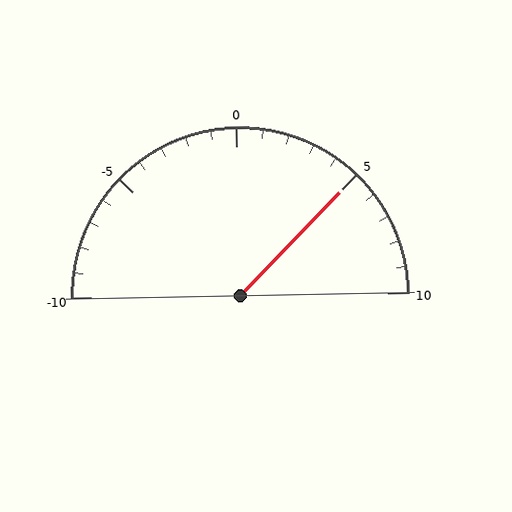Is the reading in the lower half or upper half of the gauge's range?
The reading is in the upper half of the range (-10 to 10).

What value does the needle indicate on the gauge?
The needle indicates approximately 5.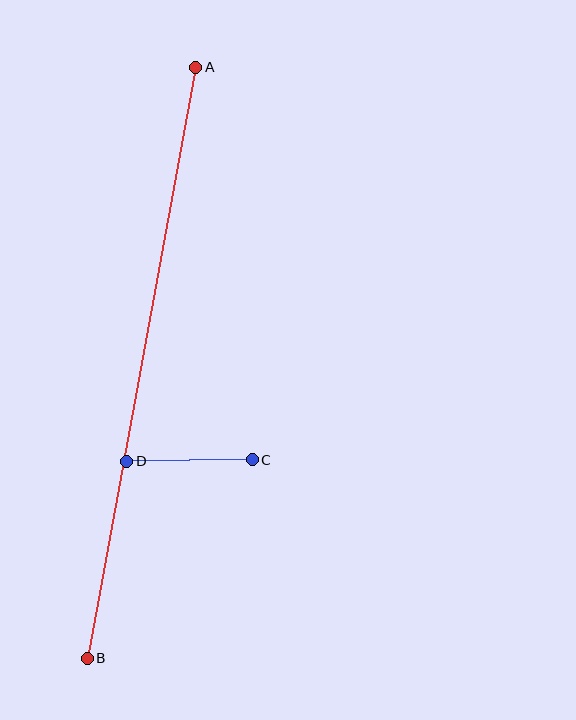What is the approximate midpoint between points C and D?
The midpoint is at approximately (190, 461) pixels.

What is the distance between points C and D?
The distance is approximately 126 pixels.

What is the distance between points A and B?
The distance is approximately 601 pixels.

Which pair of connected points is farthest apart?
Points A and B are farthest apart.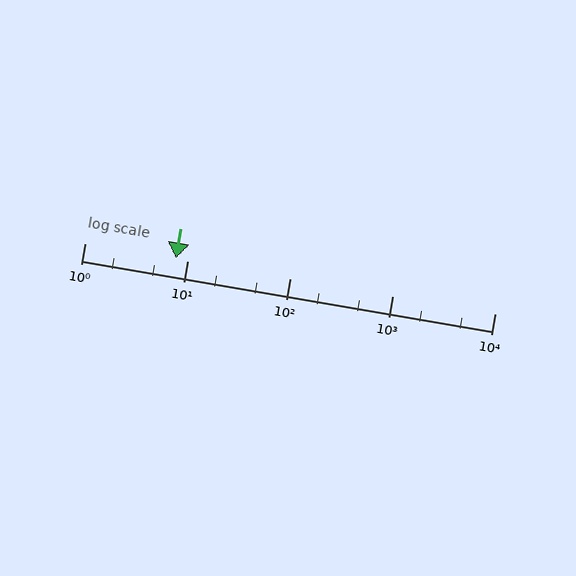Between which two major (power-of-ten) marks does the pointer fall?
The pointer is between 1 and 10.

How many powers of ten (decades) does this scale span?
The scale spans 4 decades, from 1 to 10000.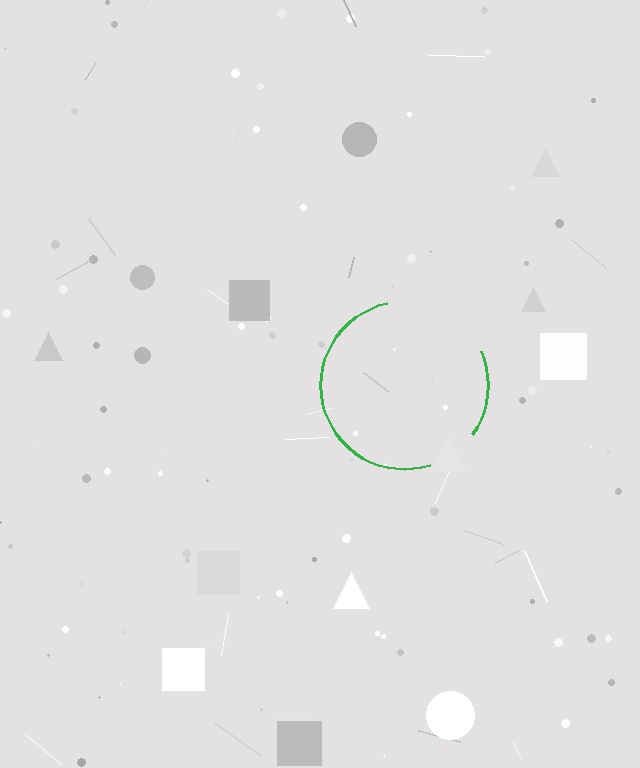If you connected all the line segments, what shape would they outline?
They would outline a circle.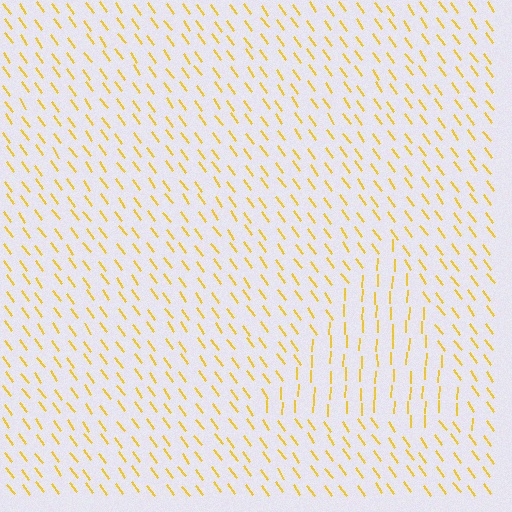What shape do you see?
I see a triangle.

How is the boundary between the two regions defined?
The boundary is defined purely by a change in line orientation (approximately 37 degrees difference). All lines are the same color and thickness.